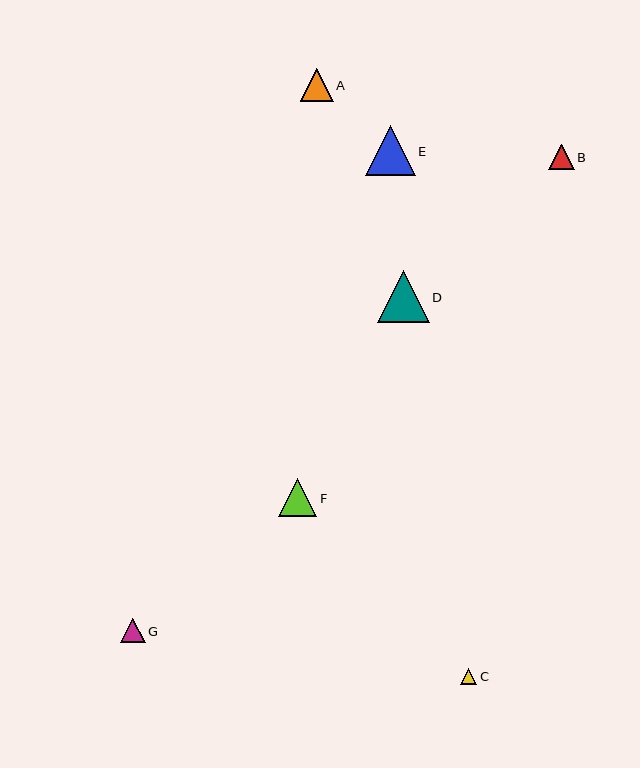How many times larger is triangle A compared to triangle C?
Triangle A is approximately 2.1 times the size of triangle C.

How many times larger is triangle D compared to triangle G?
Triangle D is approximately 2.1 times the size of triangle G.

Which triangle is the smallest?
Triangle C is the smallest with a size of approximately 16 pixels.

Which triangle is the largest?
Triangle D is the largest with a size of approximately 52 pixels.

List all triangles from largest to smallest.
From largest to smallest: D, E, F, A, B, G, C.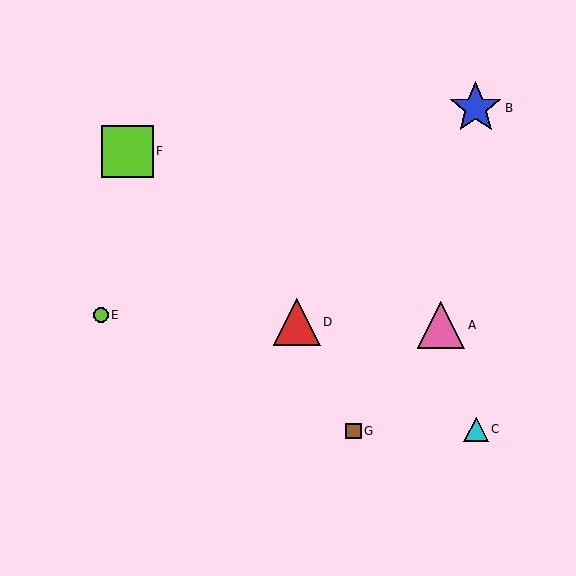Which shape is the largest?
The blue star (labeled B) is the largest.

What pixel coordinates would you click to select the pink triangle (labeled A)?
Click at (441, 325) to select the pink triangle A.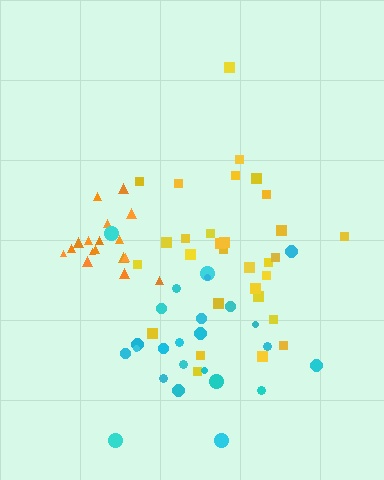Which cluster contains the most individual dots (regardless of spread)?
Yellow (30).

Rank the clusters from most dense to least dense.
orange, yellow, cyan.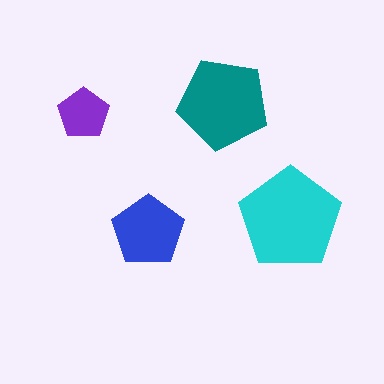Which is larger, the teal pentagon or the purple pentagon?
The teal one.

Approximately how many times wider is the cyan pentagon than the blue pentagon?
About 1.5 times wider.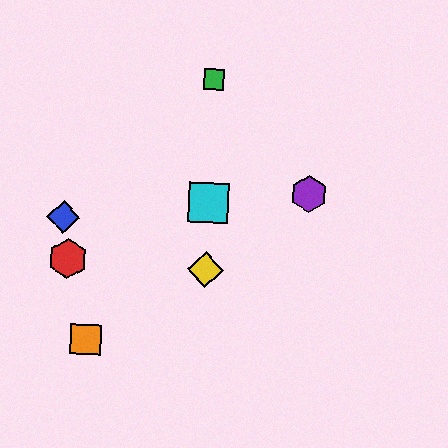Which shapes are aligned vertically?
The green square, the yellow diamond, the cyan square are aligned vertically.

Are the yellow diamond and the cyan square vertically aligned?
Yes, both are at x≈205.